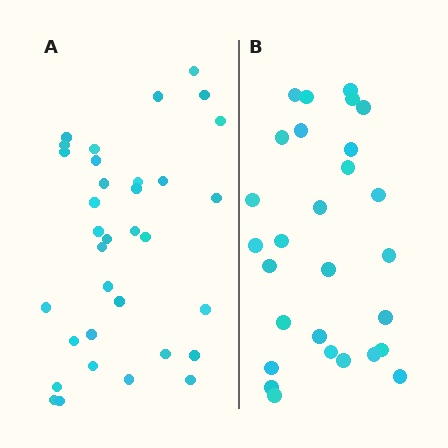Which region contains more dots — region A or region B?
Region A (the left region) has more dots.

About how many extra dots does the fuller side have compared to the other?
Region A has about 6 more dots than region B.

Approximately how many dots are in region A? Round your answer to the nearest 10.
About 30 dots. (The exact count is 34, which rounds to 30.)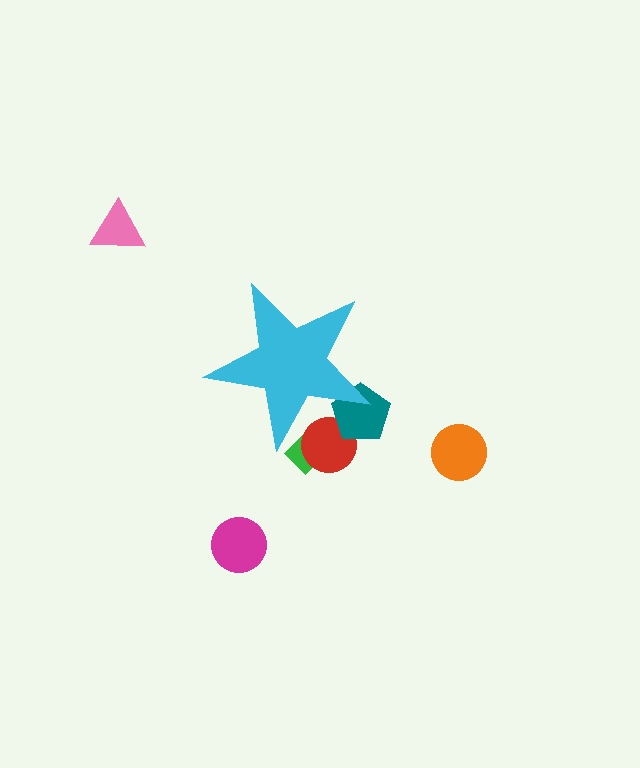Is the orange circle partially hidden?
No, the orange circle is fully visible.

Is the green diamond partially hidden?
Yes, the green diamond is partially hidden behind the cyan star.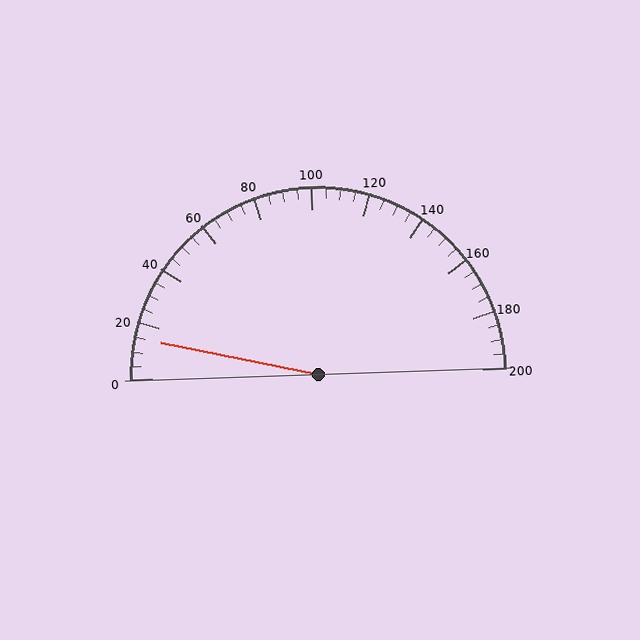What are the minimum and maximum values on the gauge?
The gauge ranges from 0 to 200.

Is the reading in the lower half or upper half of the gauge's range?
The reading is in the lower half of the range (0 to 200).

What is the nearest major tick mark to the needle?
The nearest major tick mark is 20.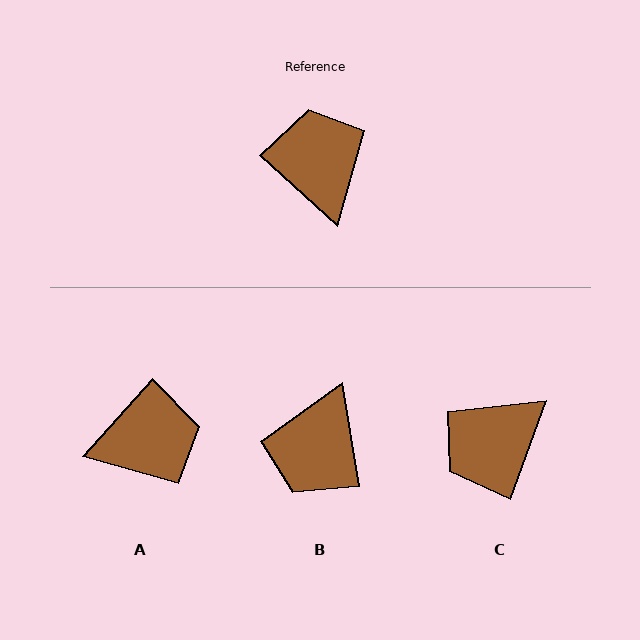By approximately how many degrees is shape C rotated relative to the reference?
Approximately 112 degrees counter-clockwise.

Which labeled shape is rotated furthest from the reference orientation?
B, about 141 degrees away.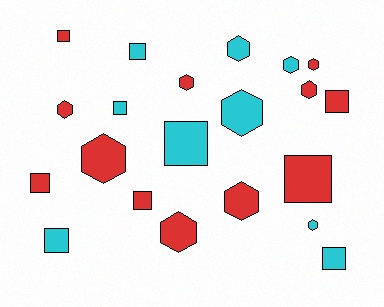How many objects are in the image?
There are 21 objects.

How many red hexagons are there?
There are 7 red hexagons.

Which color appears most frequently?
Red, with 12 objects.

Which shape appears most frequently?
Hexagon, with 11 objects.